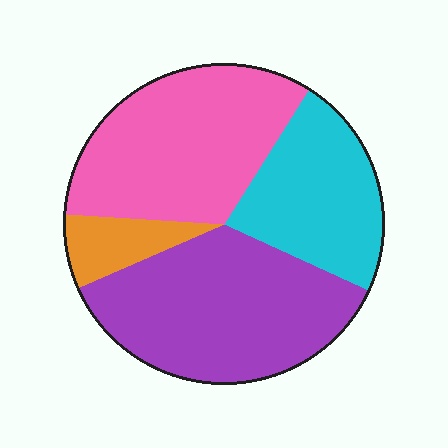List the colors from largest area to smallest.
From largest to smallest: purple, pink, cyan, orange.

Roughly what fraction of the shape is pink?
Pink takes up about one third (1/3) of the shape.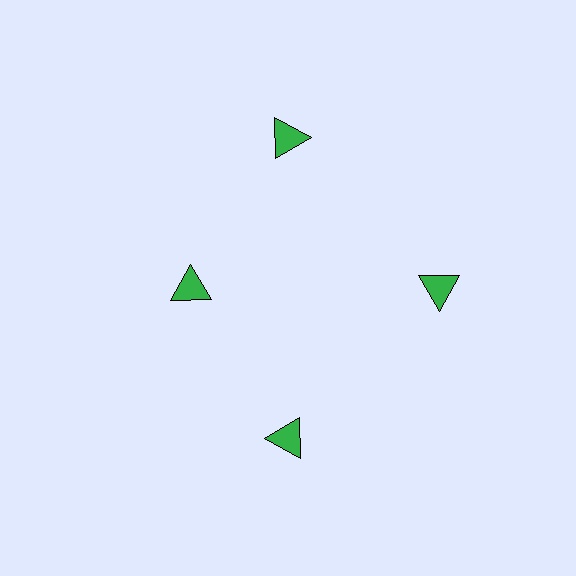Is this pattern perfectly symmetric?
No. The 4 green triangles are arranged in a ring, but one element near the 9 o'clock position is pulled inward toward the center, breaking the 4-fold rotational symmetry.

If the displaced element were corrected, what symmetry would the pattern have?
It would have 4-fold rotational symmetry — the pattern would map onto itself every 90 degrees.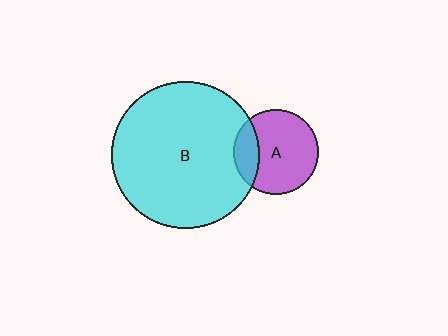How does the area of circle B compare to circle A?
Approximately 3.0 times.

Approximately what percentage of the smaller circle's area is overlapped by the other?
Approximately 20%.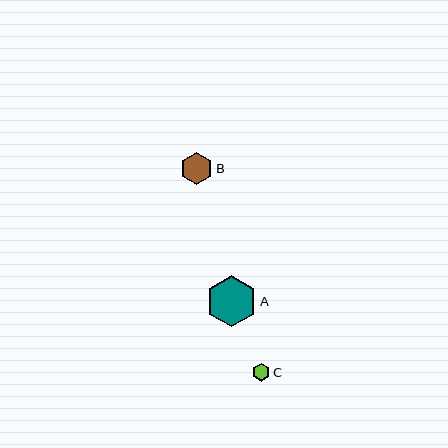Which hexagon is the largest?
Hexagon A is the largest with a size of approximately 51 pixels.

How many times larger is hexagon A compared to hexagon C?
Hexagon A is approximately 2.9 times the size of hexagon C.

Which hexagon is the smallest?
Hexagon C is the smallest with a size of approximately 18 pixels.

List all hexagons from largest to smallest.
From largest to smallest: A, B, C.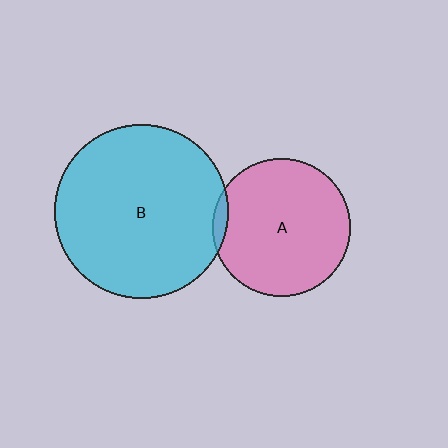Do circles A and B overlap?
Yes.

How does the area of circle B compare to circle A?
Approximately 1.6 times.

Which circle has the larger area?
Circle B (cyan).